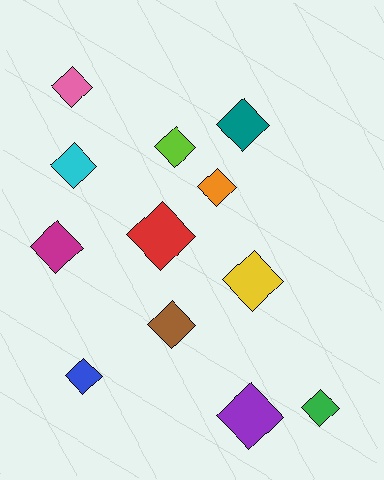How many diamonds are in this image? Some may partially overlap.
There are 12 diamonds.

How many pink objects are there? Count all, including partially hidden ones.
There is 1 pink object.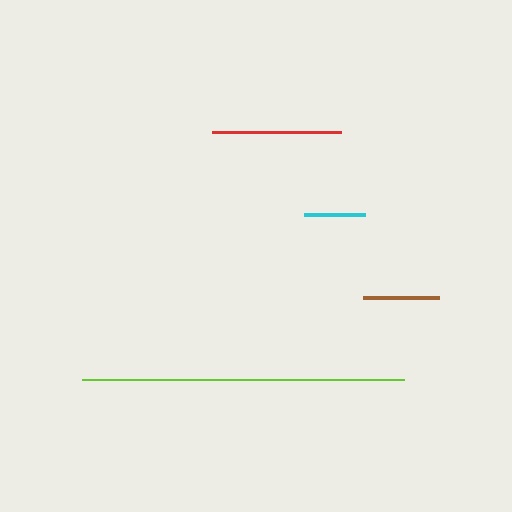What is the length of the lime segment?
The lime segment is approximately 322 pixels long.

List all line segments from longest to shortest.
From longest to shortest: lime, red, brown, cyan.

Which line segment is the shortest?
The cyan line is the shortest at approximately 61 pixels.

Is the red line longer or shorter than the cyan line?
The red line is longer than the cyan line.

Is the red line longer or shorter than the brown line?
The red line is longer than the brown line.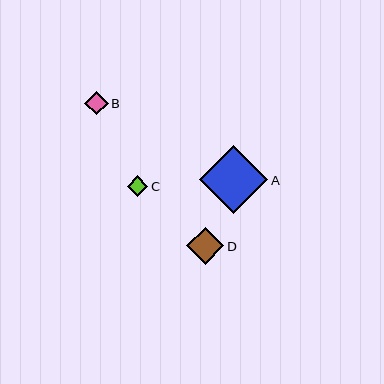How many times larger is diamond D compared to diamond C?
Diamond D is approximately 1.8 times the size of diamond C.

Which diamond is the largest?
Diamond A is the largest with a size of approximately 68 pixels.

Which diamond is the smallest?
Diamond C is the smallest with a size of approximately 20 pixels.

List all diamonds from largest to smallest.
From largest to smallest: A, D, B, C.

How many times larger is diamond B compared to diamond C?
Diamond B is approximately 1.2 times the size of diamond C.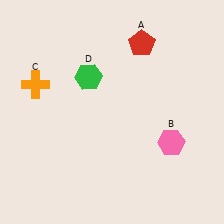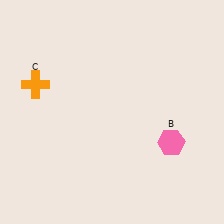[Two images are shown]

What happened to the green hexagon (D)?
The green hexagon (D) was removed in Image 2. It was in the top-left area of Image 1.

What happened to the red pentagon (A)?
The red pentagon (A) was removed in Image 2. It was in the top-right area of Image 1.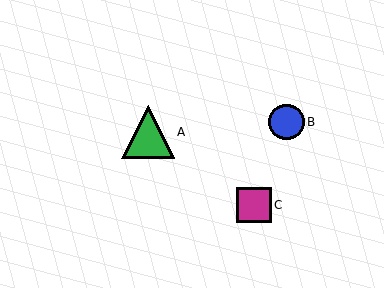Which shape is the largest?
The green triangle (labeled A) is the largest.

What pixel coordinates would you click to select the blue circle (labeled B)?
Click at (286, 122) to select the blue circle B.